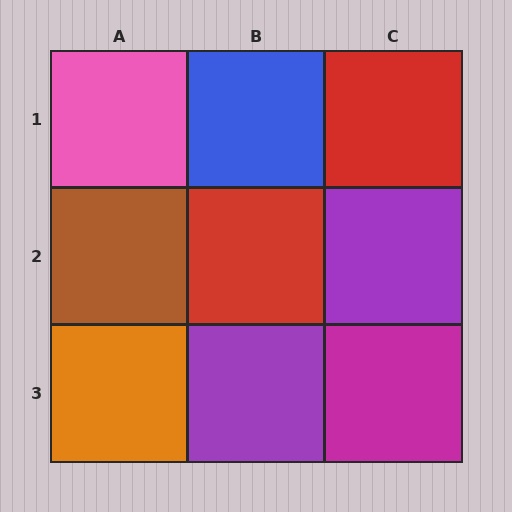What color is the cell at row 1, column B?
Blue.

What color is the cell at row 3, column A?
Orange.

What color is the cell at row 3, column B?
Purple.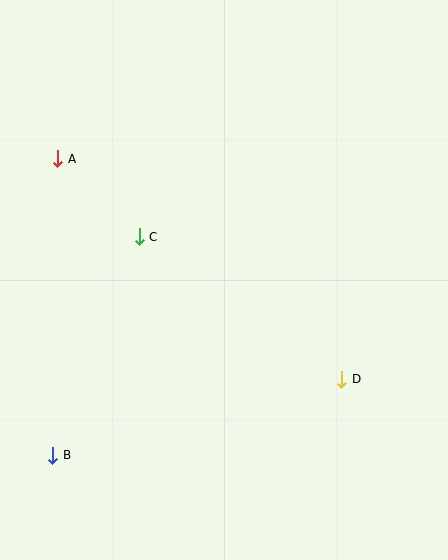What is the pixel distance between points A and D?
The distance between A and D is 360 pixels.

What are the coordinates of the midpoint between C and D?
The midpoint between C and D is at (240, 308).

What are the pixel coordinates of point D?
Point D is at (342, 379).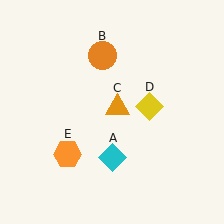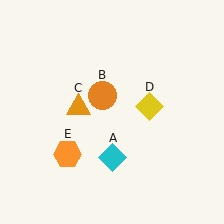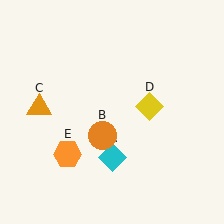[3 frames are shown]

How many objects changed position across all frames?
2 objects changed position: orange circle (object B), orange triangle (object C).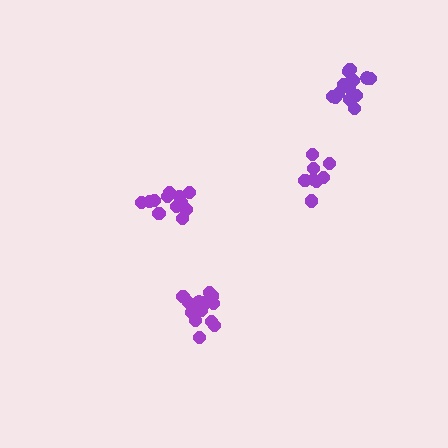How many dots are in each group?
Group 1: 13 dots, Group 2: 12 dots, Group 3: 14 dots, Group 4: 8 dots (47 total).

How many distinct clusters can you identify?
There are 4 distinct clusters.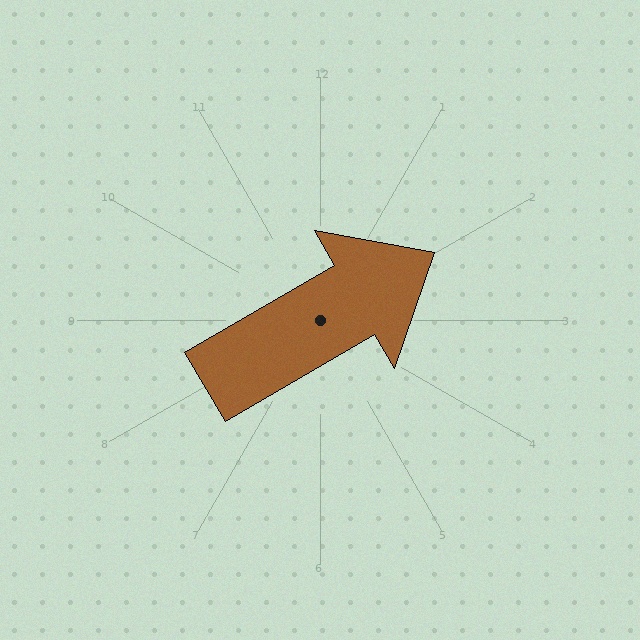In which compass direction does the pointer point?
Northeast.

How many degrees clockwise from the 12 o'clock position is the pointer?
Approximately 60 degrees.